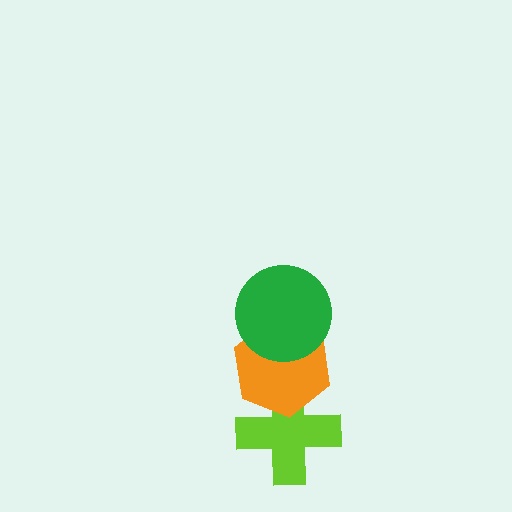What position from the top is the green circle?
The green circle is 1st from the top.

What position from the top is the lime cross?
The lime cross is 3rd from the top.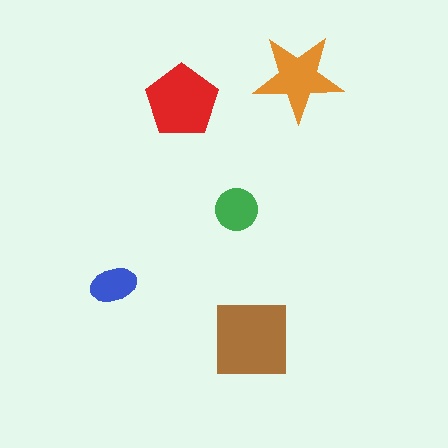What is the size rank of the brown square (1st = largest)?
1st.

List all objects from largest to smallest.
The brown square, the red pentagon, the orange star, the green circle, the blue ellipse.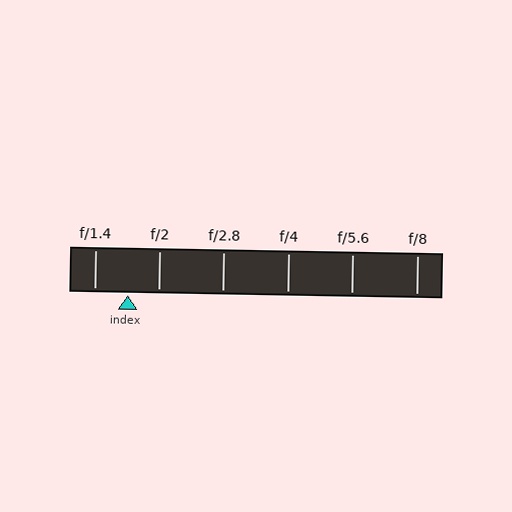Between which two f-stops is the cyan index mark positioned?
The index mark is between f/1.4 and f/2.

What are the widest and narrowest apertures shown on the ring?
The widest aperture shown is f/1.4 and the narrowest is f/8.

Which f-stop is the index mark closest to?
The index mark is closest to f/2.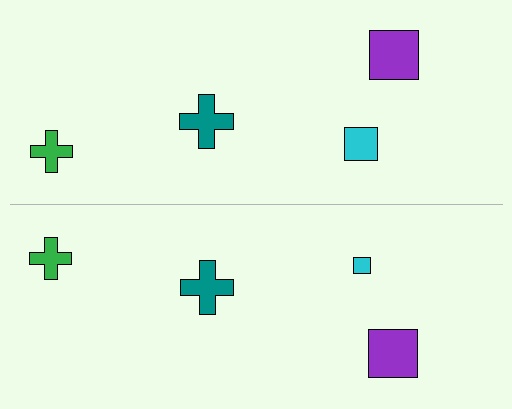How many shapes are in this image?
There are 8 shapes in this image.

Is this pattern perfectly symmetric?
No, the pattern is not perfectly symmetric. The cyan square on the bottom side has a different size than its mirror counterpart.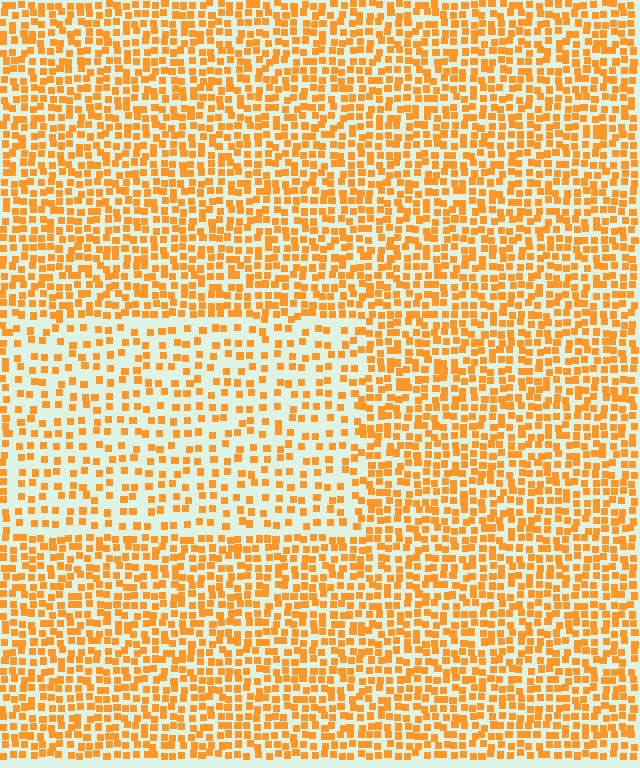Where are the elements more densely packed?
The elements are more densely packed outside the rectangle boundary.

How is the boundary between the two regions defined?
The boundary is defined by a change in element density (approximately 1.9x ratio). All elements are the same color, size, and shape.